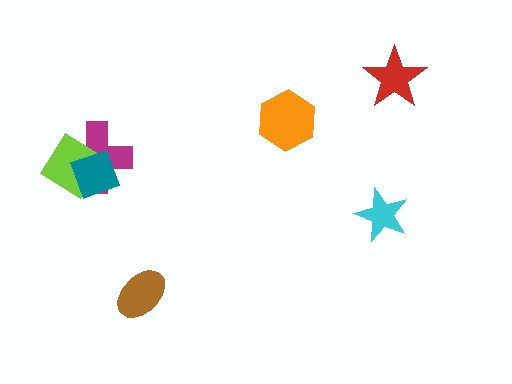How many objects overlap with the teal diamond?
2 objects overlap with the teal diamond.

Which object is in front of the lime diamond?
The teal diamond is in front of the lime diamond.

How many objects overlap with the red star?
0 objects overlap with the red star.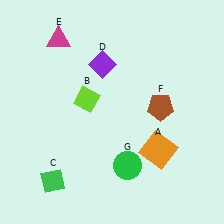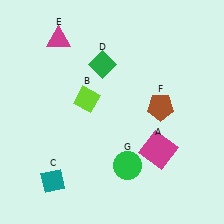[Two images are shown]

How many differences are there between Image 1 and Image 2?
There are 3 differences between the two images.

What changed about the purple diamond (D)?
In Image 1, D is purple. In Image 2, it changed to green.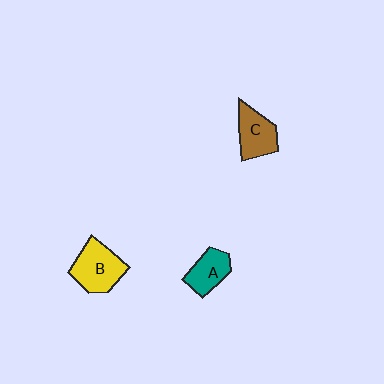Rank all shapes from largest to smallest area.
From largest to smallest: B (yellow), C (brown), A (teal).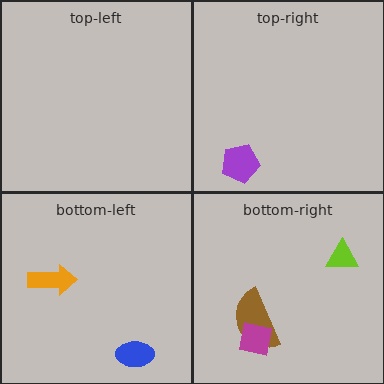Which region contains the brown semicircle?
The bottom-right region.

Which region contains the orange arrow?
The bottom-left region.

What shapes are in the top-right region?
The purple pentagon.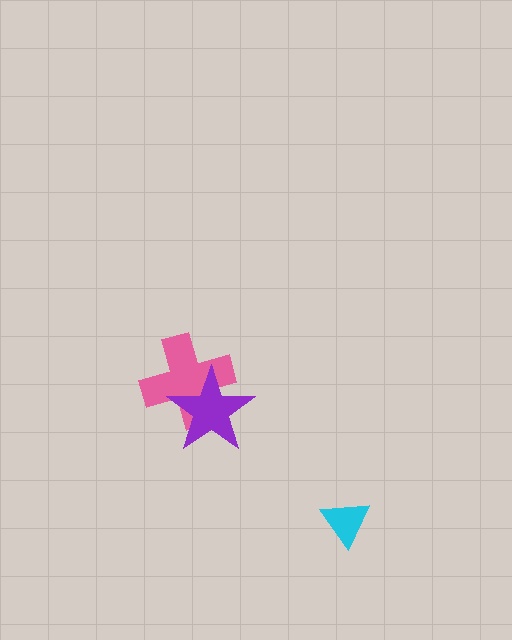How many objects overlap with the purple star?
1 object overlaps with the purple star.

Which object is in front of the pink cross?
The purple star is in front of the pink cross.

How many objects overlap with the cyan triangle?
0 objects overlap with the cyan triangle.